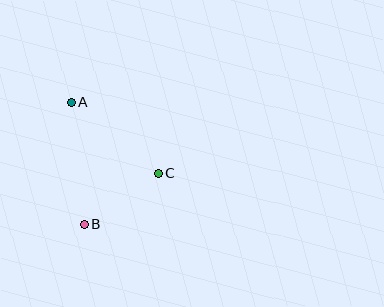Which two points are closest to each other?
Points B and C are closest to each other.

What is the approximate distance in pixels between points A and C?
The distance between A and C is approximately 113 pixels.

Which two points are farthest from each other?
Points A and B are farthest from each other.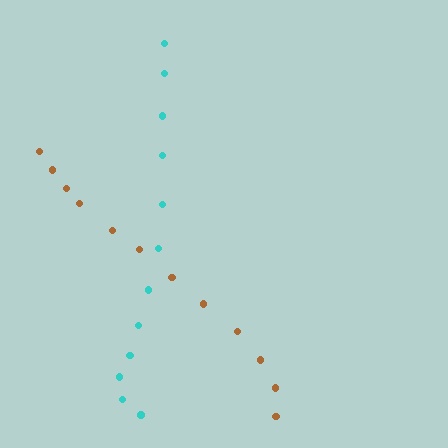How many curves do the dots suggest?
There are 2 distinct paths.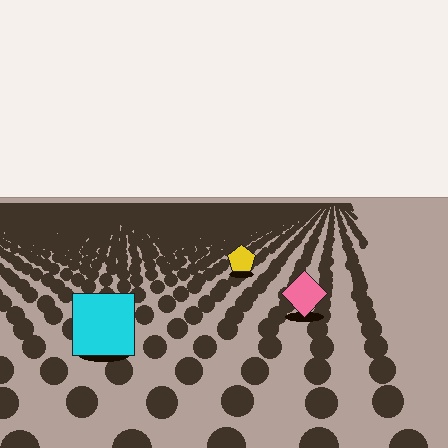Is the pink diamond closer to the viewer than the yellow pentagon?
Yes. The pink diamond is closer — you can tell from the texture gradient: the ground texture is coarser near it.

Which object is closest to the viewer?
The cyan square is closest. The texture marks near it are larger and more spread out.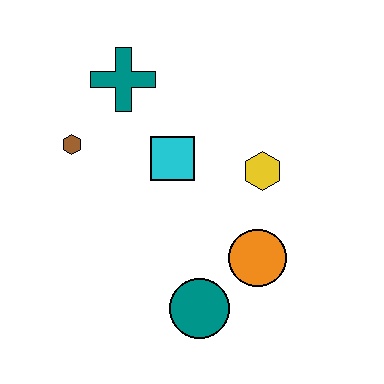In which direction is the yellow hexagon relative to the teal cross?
The yellow hexagon is to the right of the teal cross.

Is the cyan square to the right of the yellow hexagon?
No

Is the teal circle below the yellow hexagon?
Yes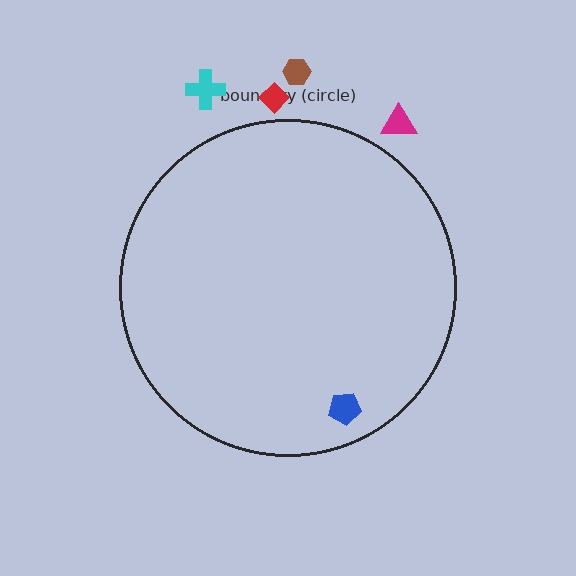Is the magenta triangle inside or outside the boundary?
Outside.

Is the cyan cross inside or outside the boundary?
Outside.